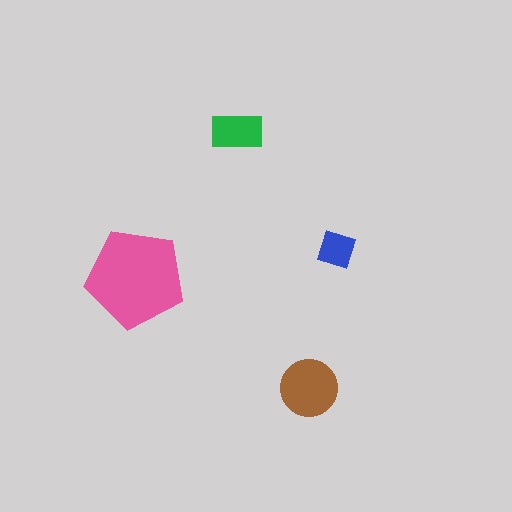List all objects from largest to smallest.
The pink pentagon, the brown circle, the green rectangle, the blue diamond.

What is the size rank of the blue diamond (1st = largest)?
4th.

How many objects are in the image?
There are 4 objects in the image.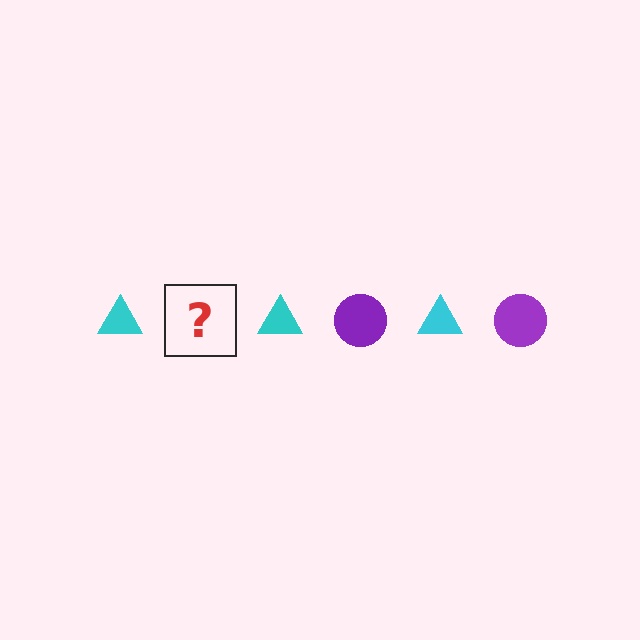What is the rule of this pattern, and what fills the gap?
The rule is that the pattern alternates between cyan triangle and purple circle. The gap should be filled with a purple circle.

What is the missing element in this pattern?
The missing element is a purple circle.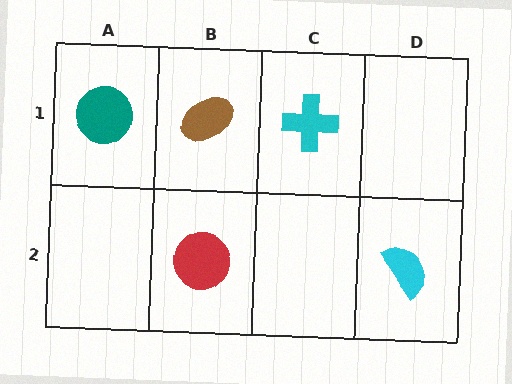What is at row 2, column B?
A red circle.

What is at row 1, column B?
A brown ellipse.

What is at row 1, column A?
A teal circle.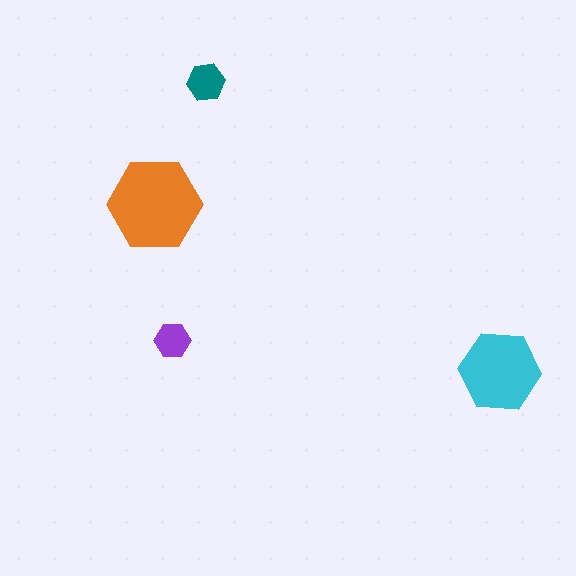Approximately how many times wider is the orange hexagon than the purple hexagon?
About 2.5 times wider.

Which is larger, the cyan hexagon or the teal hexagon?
The cyan one.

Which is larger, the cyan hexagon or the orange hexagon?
The orange one.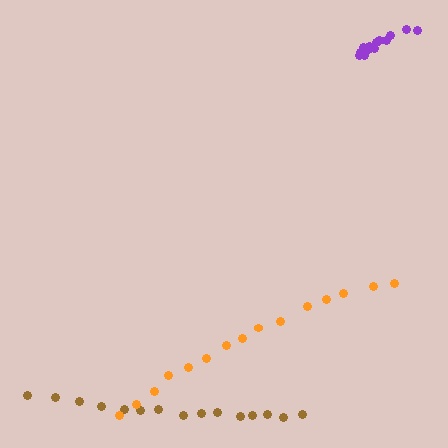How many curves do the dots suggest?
There are 3 distinct paths.